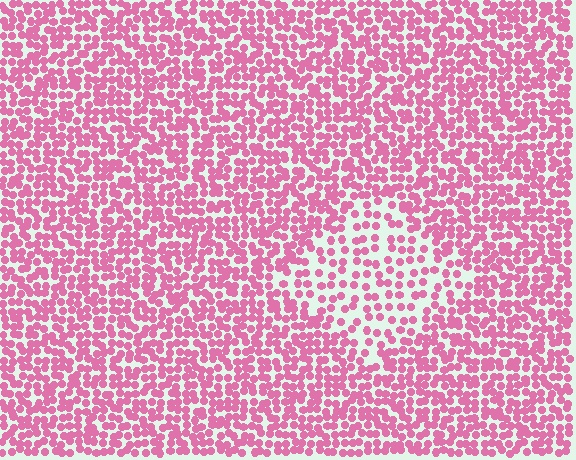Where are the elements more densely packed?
The elements are more densely packed outside the diamond boundary.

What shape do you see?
I see a diamond.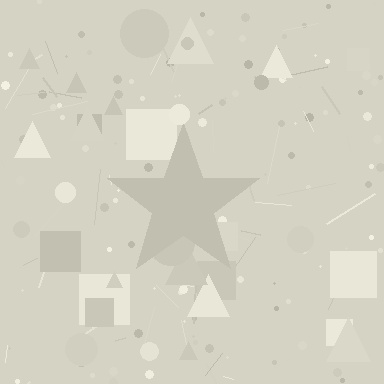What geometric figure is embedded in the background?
A star is embedded in the background.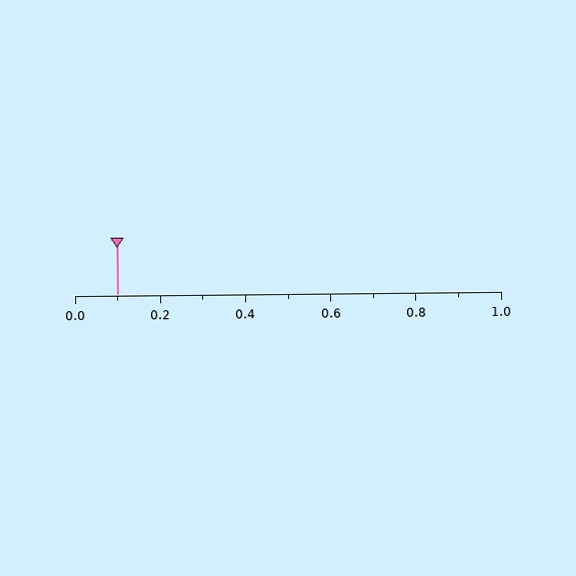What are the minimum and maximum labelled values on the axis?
The axis runs from 0.0 to 1.0.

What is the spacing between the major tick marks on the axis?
The major ticks are spaced 0.2 apart.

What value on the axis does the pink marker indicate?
The marker indicates approximately 0.1.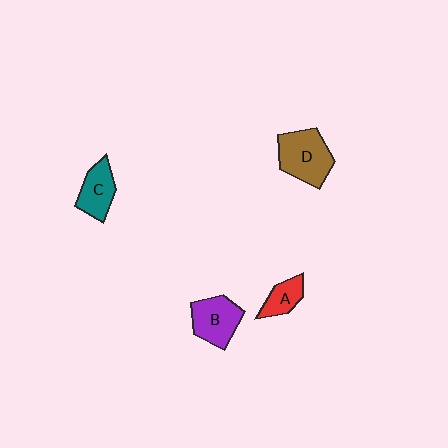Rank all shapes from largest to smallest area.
From largest to smallest: D (brown), B (purple), C (teal), A (red).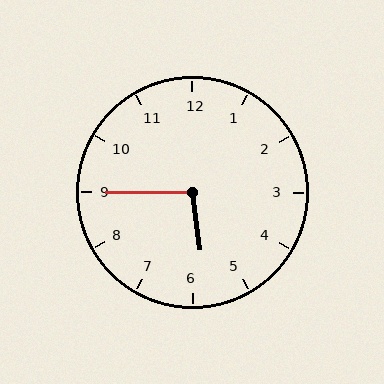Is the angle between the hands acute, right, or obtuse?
It is obtuse.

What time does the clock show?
5:45.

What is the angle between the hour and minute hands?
Approximately 98 degrees.